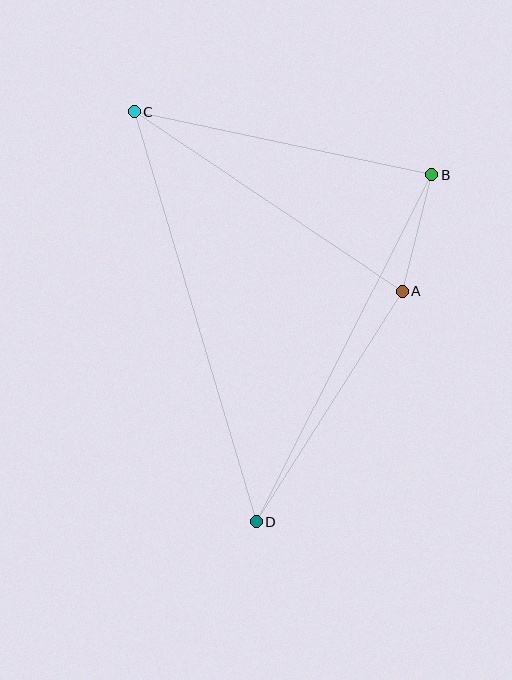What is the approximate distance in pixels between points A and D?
The distance between A and D is approximately 273 pixels.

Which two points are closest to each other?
Points A and B are closest to each other.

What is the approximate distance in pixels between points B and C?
The distance between B and C is approximately 304 pixels.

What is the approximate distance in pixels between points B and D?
The distance between B and D is approximately 389 pixels.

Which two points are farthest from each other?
Points C and D are farthest from each other.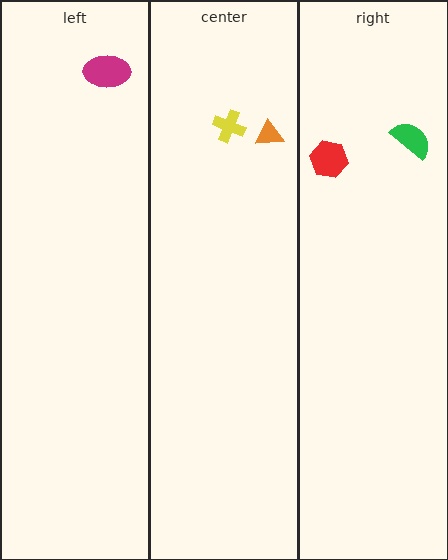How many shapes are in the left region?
1.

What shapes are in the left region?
The magenta ellipse.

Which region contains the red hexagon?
The right region.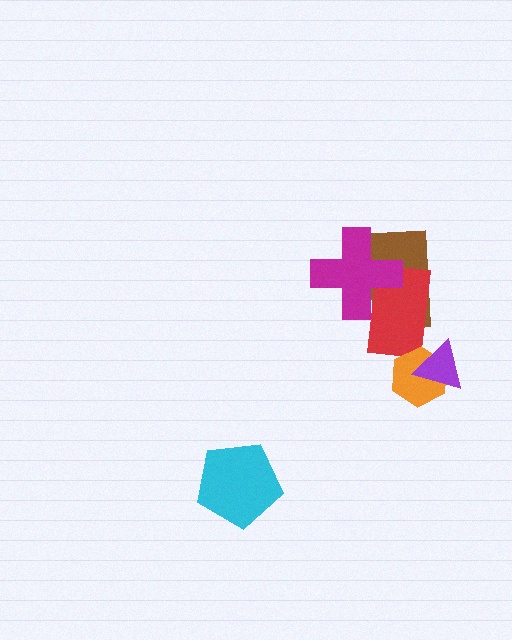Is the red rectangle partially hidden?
Yes, it is partially covered by another shape.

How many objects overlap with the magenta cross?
2 objects overlap with the magenta cross.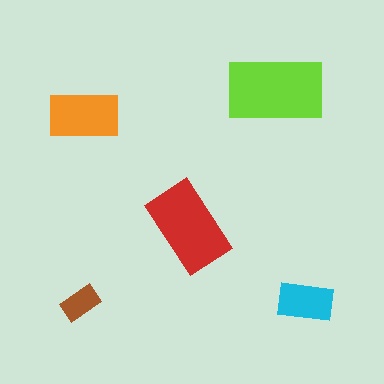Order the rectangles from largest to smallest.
the lime one, the red one, the orange one, the cyan one, the brown one.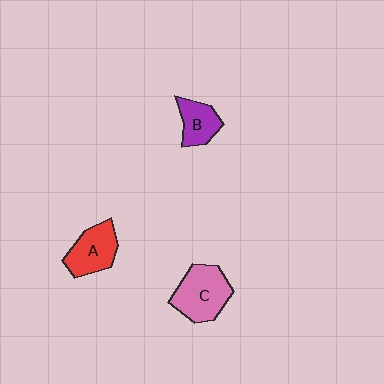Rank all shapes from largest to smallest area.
From largest to smallest: C (pink), A (red), B (purple).